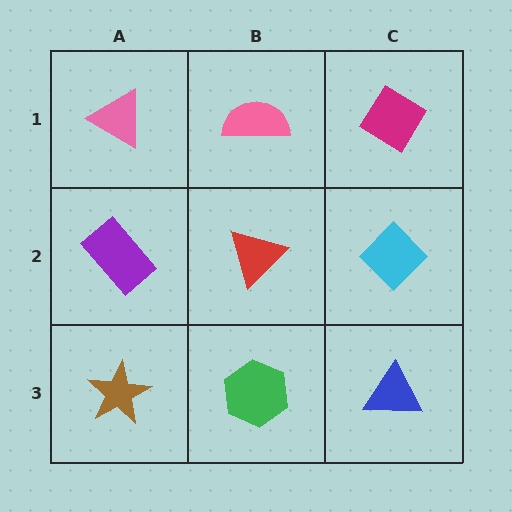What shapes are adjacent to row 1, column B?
A red triangle (row 2, column B), a pink triangle (row 1, column A), a magenta diamond (row 1, column C).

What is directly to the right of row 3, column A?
A green hexagon.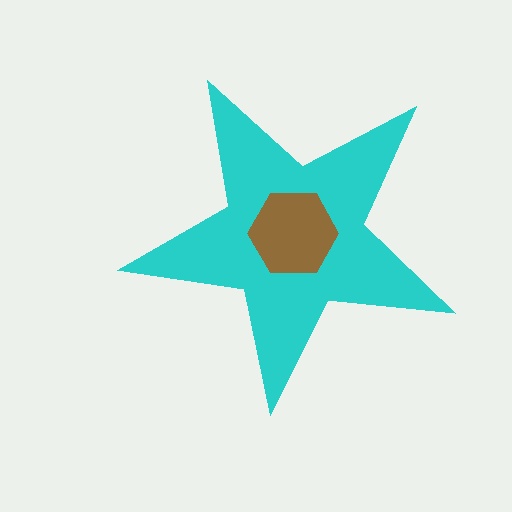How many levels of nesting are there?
2.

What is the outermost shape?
The cyan star.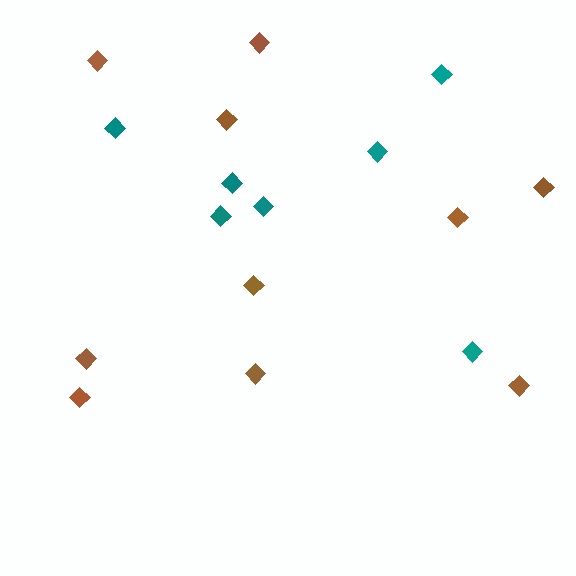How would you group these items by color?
There are 2 groups: one group of teal diamonds (7) and one group of brown diamonds (10).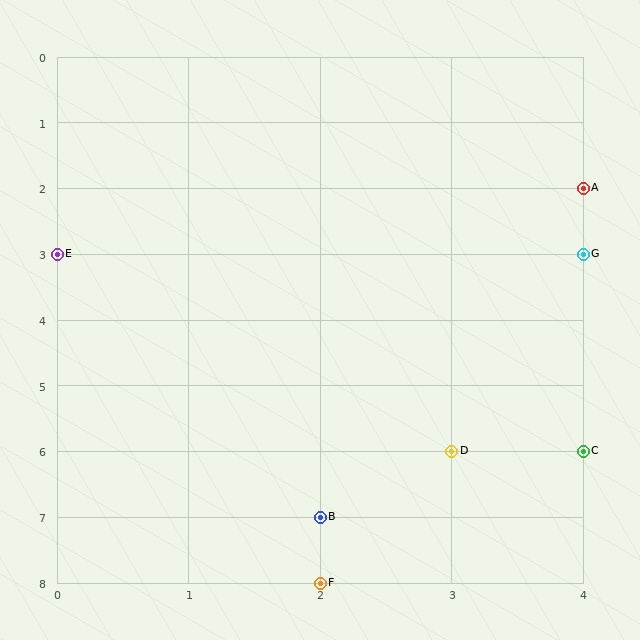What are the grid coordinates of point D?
Point D is at grid coordinates (3, 6).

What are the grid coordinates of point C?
Point C is at grid coordinates (4, 6).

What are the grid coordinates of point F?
Point F is at grid coordinates (2, 8).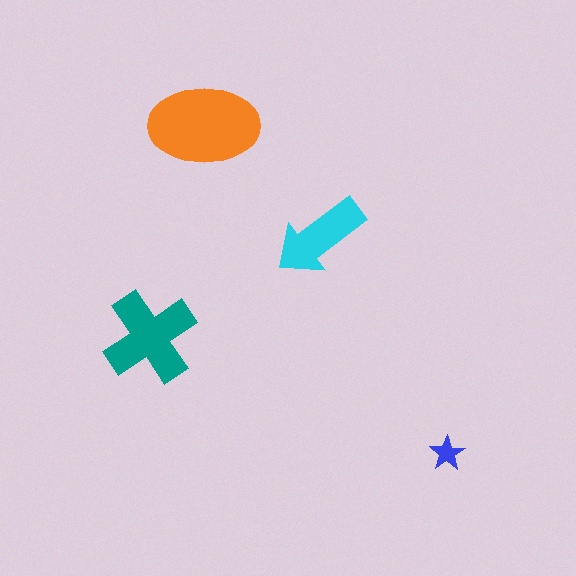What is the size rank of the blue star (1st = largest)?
4th.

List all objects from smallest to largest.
The blue star, the cyan arrow, the teal cross, the orange ellipse.